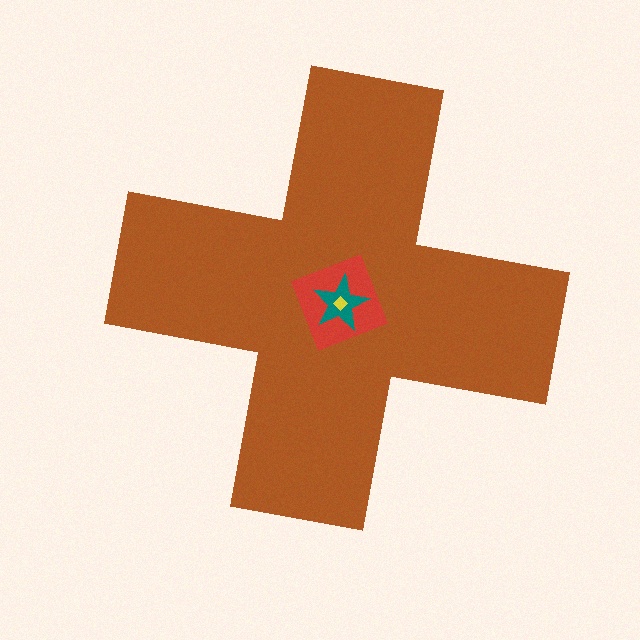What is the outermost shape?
The brown cross.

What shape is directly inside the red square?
The teal star.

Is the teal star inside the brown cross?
Yes.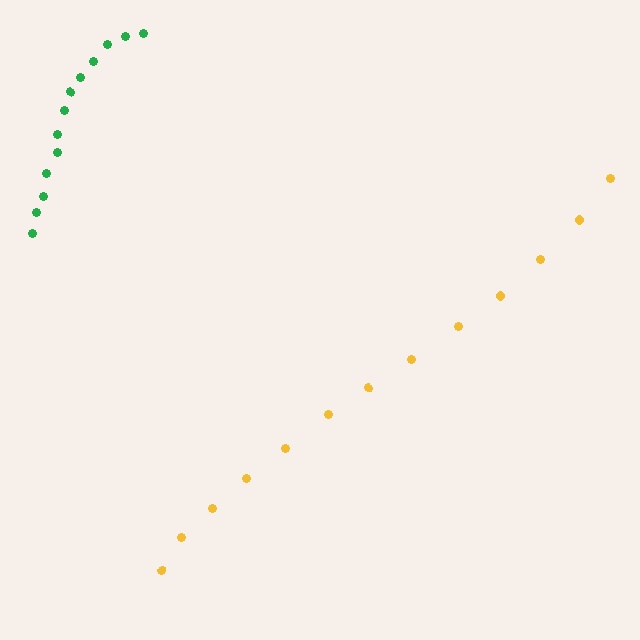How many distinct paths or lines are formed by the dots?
There are 2 distinct paths.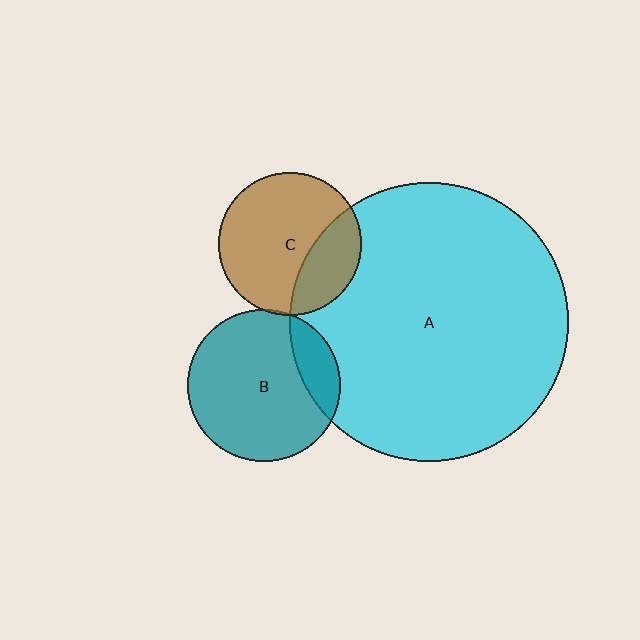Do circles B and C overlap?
Yes.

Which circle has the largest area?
Circle A (cyan).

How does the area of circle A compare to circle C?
Approximately 3.8 times.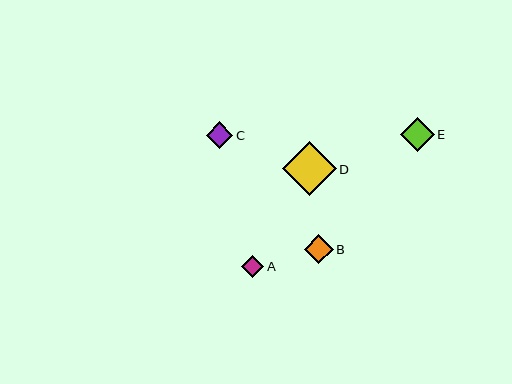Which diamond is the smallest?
Diamond A is the smallest with a size of approximately 23 pixels.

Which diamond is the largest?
Diamond D is the largest with a size of approximately 54 pixels.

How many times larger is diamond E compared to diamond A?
Diamond E is approximately 1.5 times the size of diamond A.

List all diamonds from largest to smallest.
From largest to smallest: D, E, B, C, A.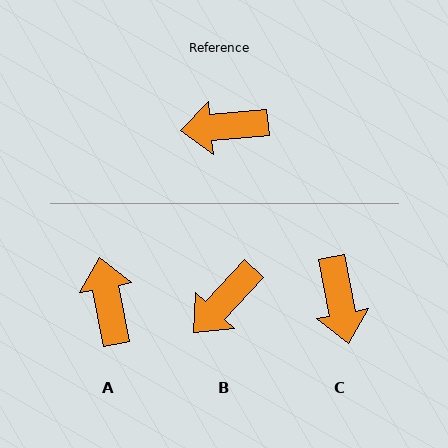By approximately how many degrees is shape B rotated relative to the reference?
Approximately 42 degrees counter-clockwise.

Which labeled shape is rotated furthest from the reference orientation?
C, about 96 degrees away.